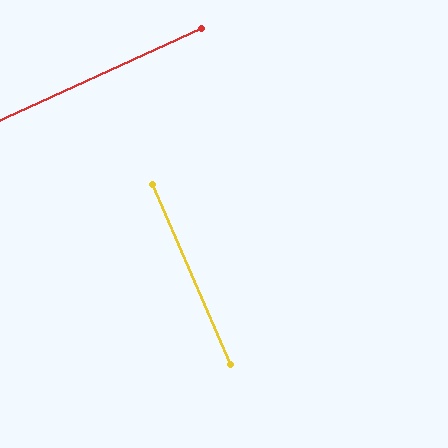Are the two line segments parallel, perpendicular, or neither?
Perpendicular — they meet at approximately 89°.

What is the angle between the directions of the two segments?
Approximately 89 degrees.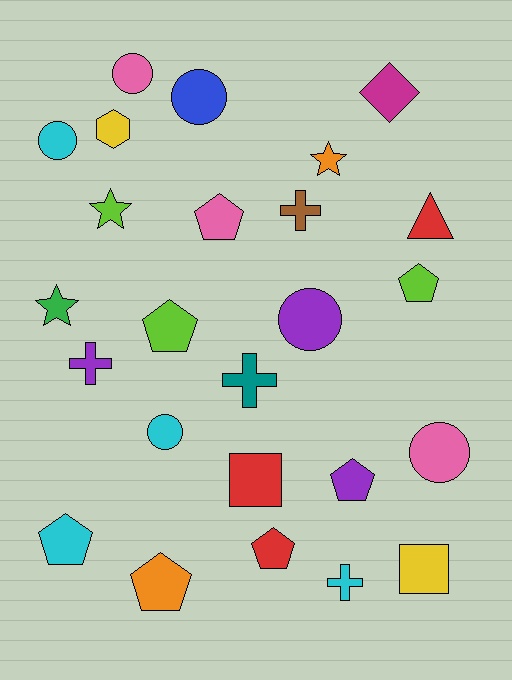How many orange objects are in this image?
There are 2 orange objects.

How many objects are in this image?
There are 25 objects.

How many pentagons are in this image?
There are 7 pentagons.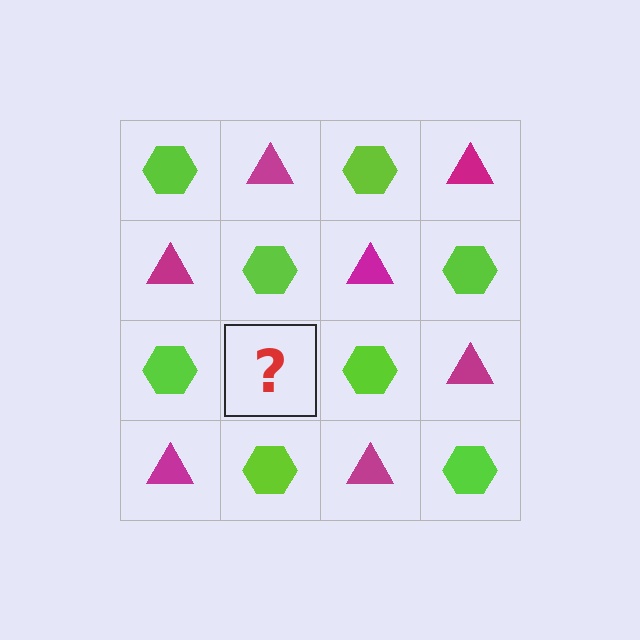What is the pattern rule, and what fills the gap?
The rule is that it alternates lime hexagon and magenta triangle in a checkerboard pattern. The gap should be filled with a magenta triangle.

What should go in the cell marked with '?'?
The missing cell should contain a magenta triangle.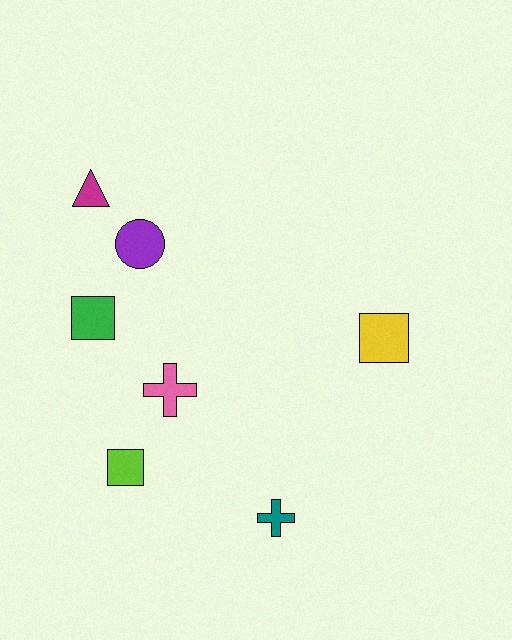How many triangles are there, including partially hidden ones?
There is 1 triangle.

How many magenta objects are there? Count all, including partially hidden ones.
There is 1 magenta object.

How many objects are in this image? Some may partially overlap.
There are 7 objects.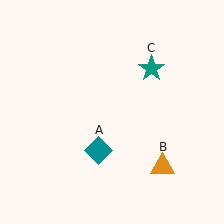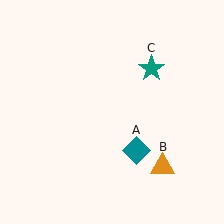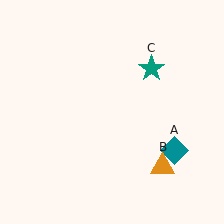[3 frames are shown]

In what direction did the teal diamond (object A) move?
The teal diamond (object A) moved right.